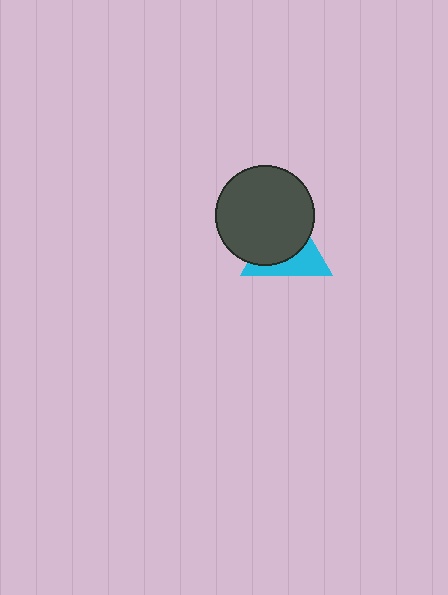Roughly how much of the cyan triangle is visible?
A small part of it is visible (roughly 40%).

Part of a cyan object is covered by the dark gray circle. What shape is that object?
It is a triangle.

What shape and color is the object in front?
The object in front is a dark gray circle.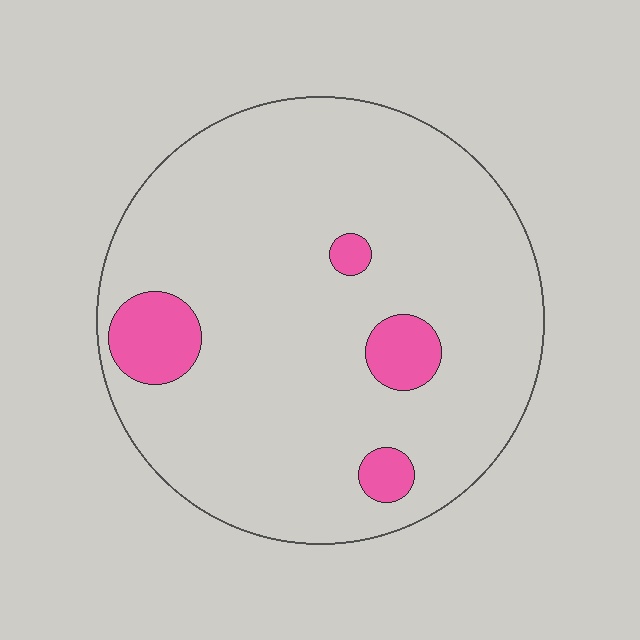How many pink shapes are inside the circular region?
4.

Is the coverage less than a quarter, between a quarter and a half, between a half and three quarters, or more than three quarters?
Less than a quarter.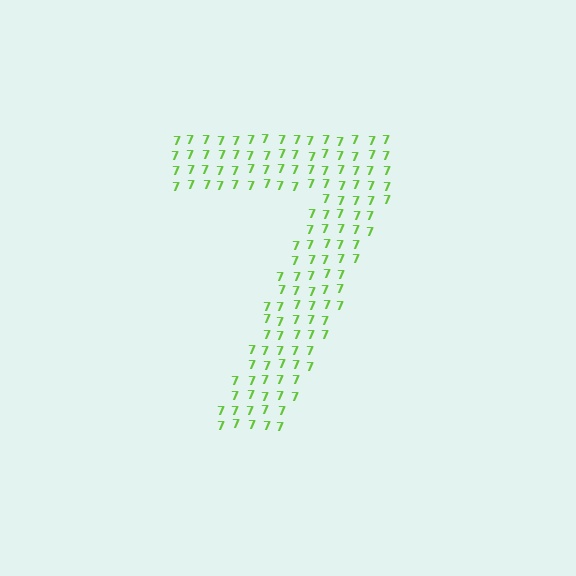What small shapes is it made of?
It is made of small digit 7's.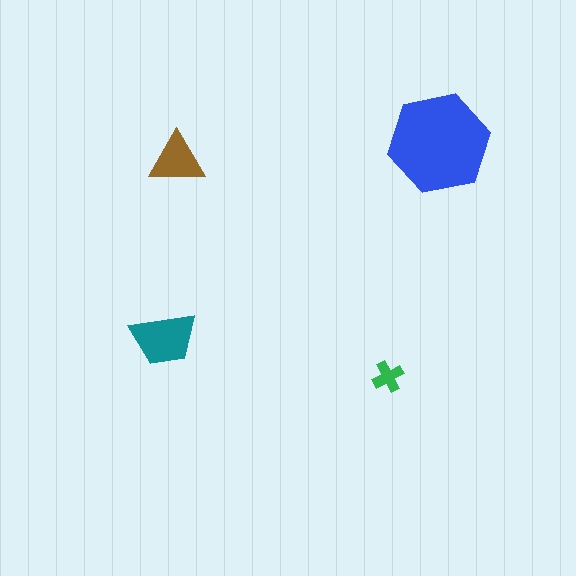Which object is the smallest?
The green cross.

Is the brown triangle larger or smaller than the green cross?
Larger.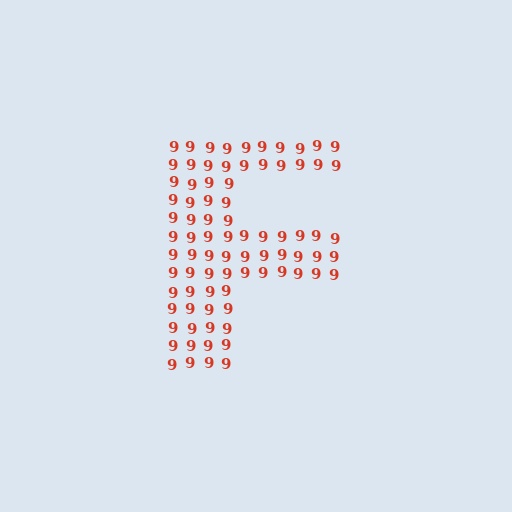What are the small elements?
The small elements are digit 9's.